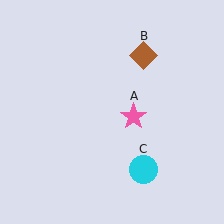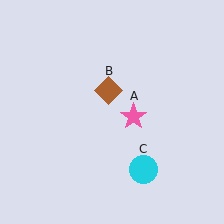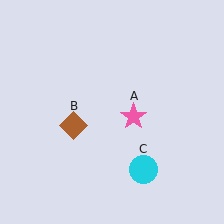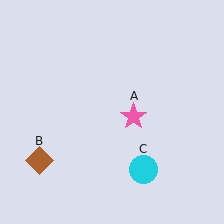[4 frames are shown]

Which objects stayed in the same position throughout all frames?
Pink star (object A) and cyan circle (object C) remained stationary.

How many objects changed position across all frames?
1 object changed position: brown diamond (object B).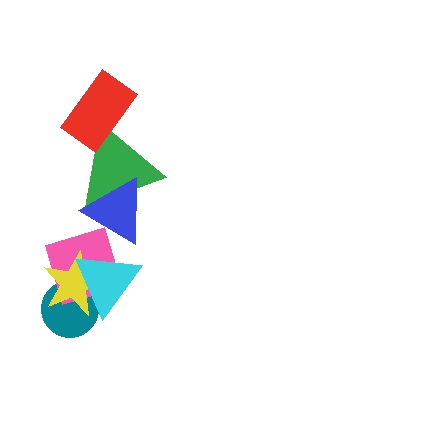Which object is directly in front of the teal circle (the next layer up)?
The pink diamond is directly in front of the teal circle.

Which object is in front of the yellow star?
The cyan triangle is in front of the yellow star.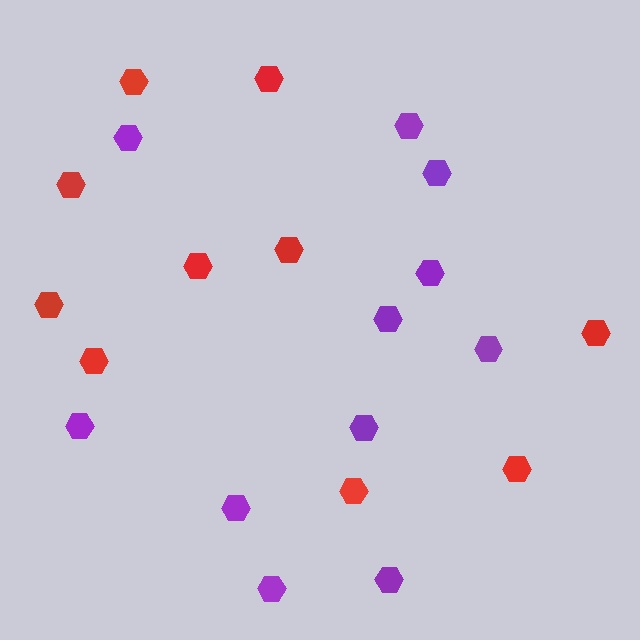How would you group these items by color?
There are 2 groups: one group of red hexagons (10) and one group of purple hexagons (11).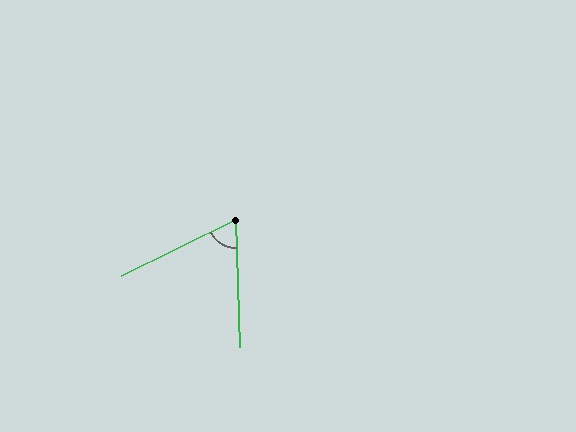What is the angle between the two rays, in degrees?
Approximately 65 degrees.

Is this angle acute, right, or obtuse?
It is acute.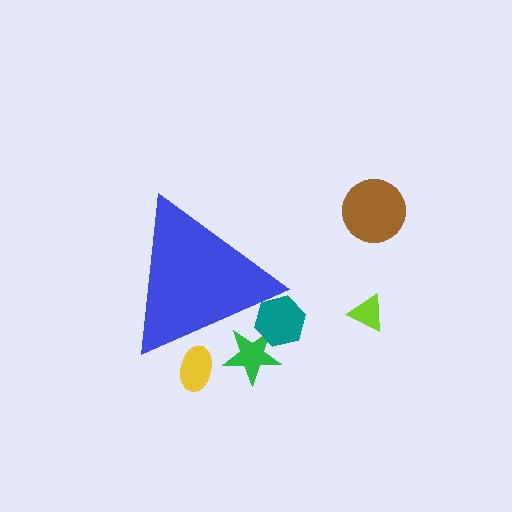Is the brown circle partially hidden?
No, the brown circle is fully visible.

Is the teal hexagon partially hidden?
Yes, the teal hexagon is partially hidden behind the blue triangle.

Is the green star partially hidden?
Yes, the green star is partially hidden behind the blue triangle.